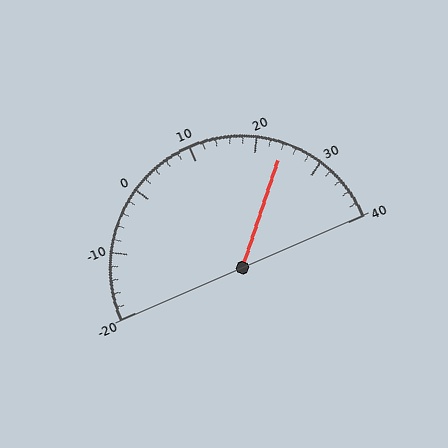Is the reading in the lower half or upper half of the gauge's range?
The reading is in the upper half of the range (-20 to 40).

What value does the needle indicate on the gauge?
The needle indicates approximately 24.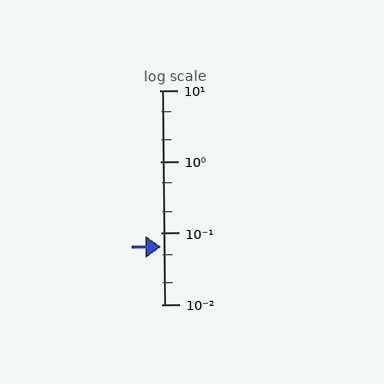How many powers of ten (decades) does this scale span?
The scale spans 3 decades, from 0.01 to 10.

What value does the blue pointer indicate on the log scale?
The pointer indicates approximately 0.063.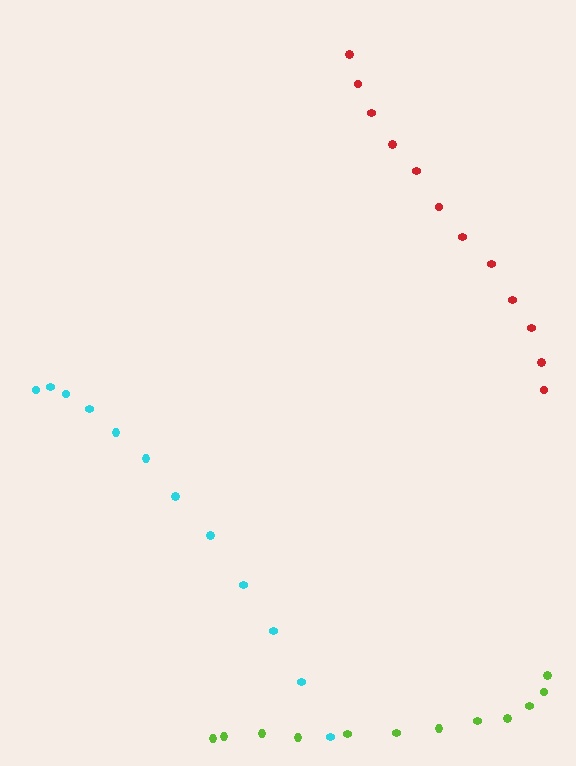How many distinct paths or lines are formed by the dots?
There are 3 distinct paths.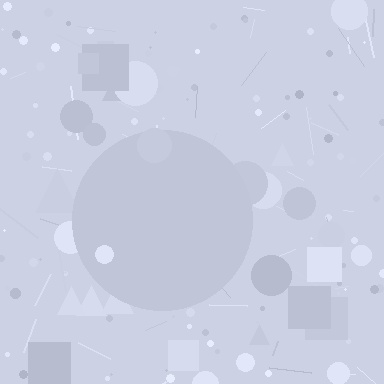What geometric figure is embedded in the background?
A circle is embedded in the background.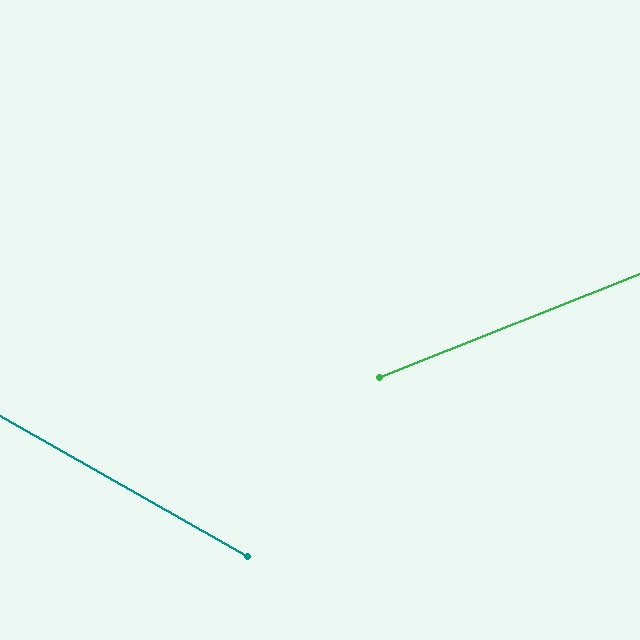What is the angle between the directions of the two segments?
Approximately 51 degrees.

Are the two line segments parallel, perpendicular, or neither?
Neither parallel nor perpendicular — they differ by about 51°.